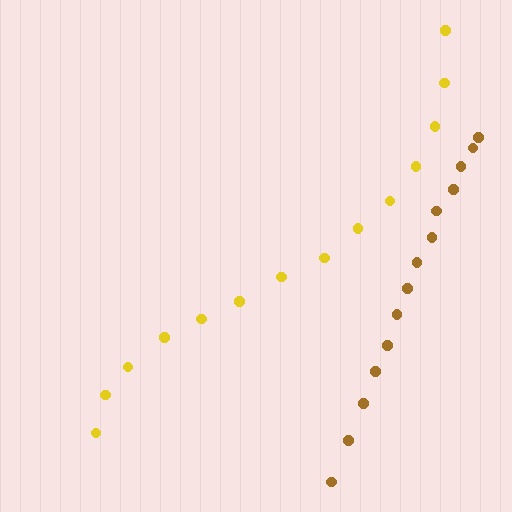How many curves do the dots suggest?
There are 2 distinct paths.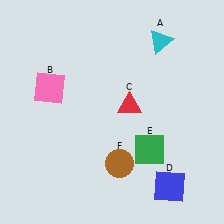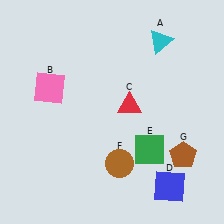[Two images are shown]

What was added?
A brown pentagon (G) was added in Image 2.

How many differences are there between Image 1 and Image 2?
There is 1 difference between the two images.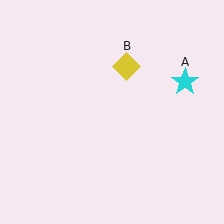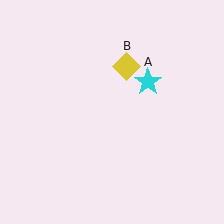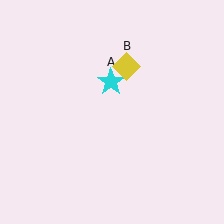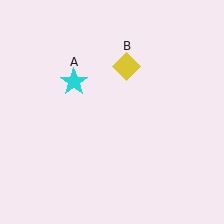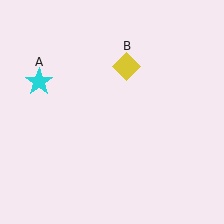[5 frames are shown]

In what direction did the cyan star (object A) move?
The cyan star (object A) moved left.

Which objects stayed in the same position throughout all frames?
Yellow diamond (object B) remained stationary.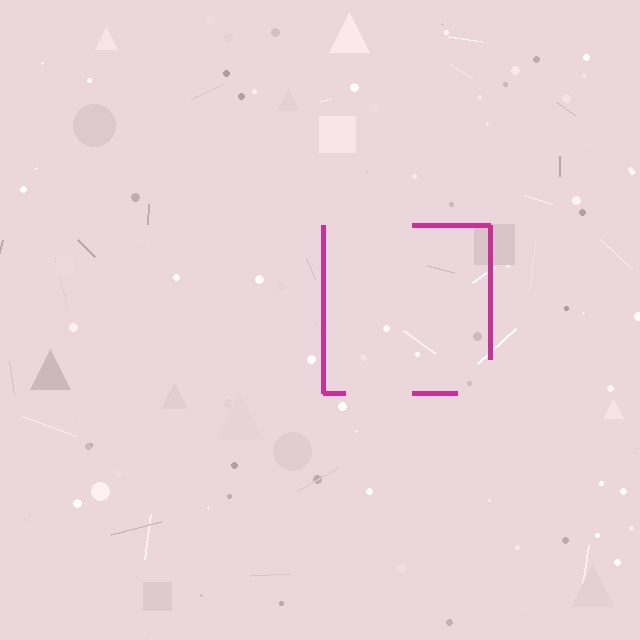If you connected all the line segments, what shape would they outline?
They would outline a square.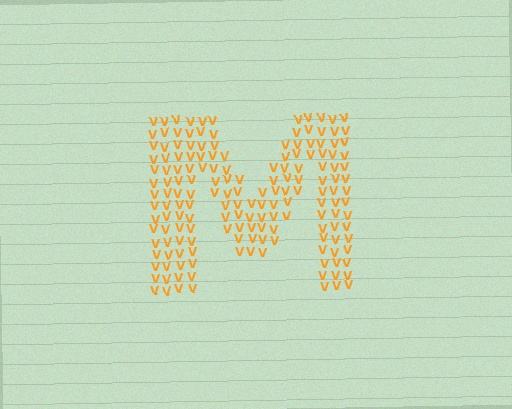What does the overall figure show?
The overall figure shows the letter M.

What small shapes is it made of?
It is made of small letter V's.